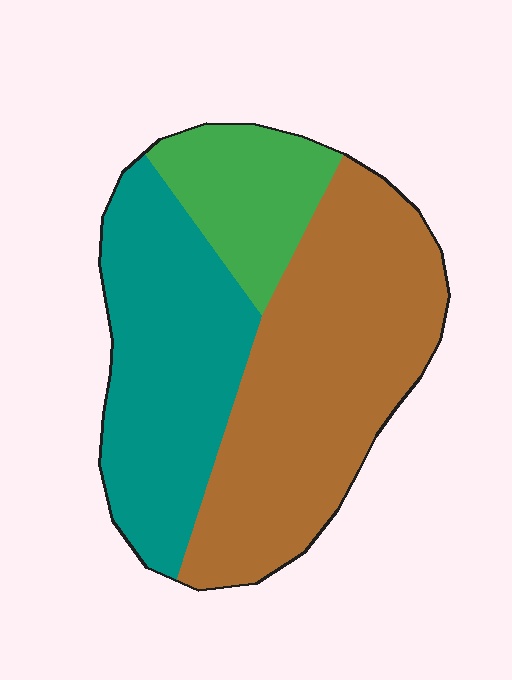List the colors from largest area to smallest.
From largest to smallest: brown, teal, green.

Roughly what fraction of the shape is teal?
Teal covers about 35% of the shape.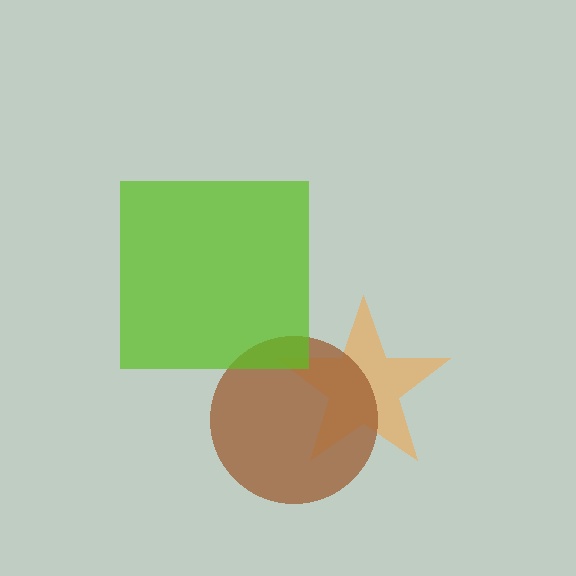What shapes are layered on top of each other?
The layered shapes are: an orange star, a brown circle, a lime square.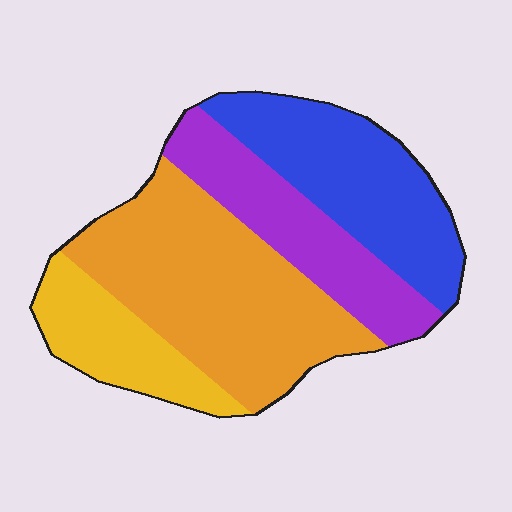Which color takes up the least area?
Yellow, at roughly 15%.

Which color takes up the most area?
Orange, at roughly 40%.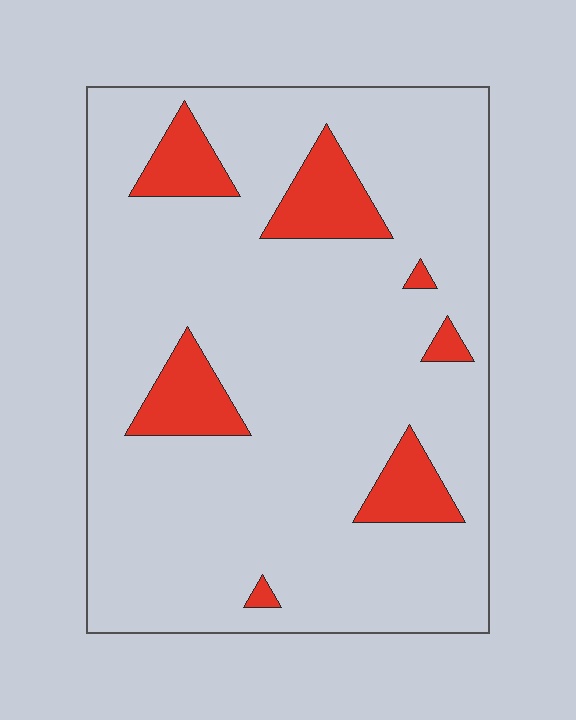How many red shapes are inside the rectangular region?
7.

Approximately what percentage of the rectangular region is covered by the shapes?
Approximately 15%.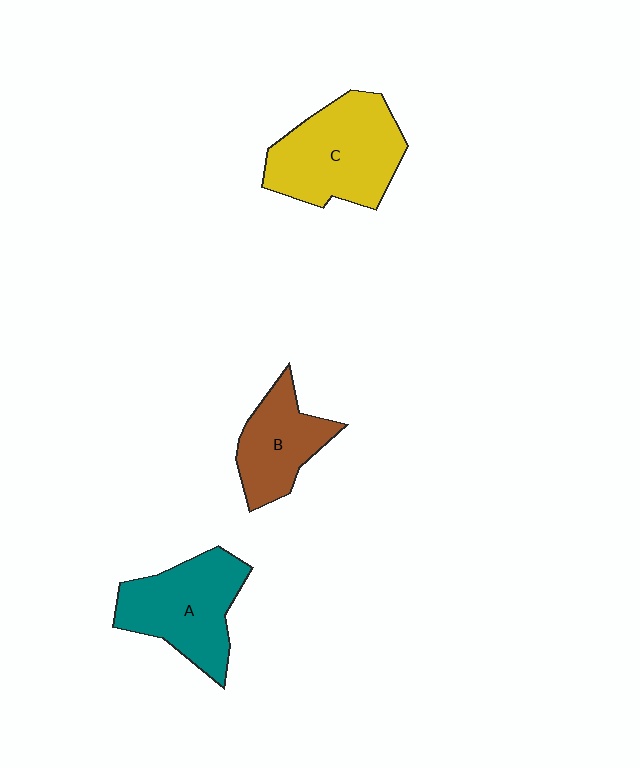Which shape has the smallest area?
Shape B (brown).